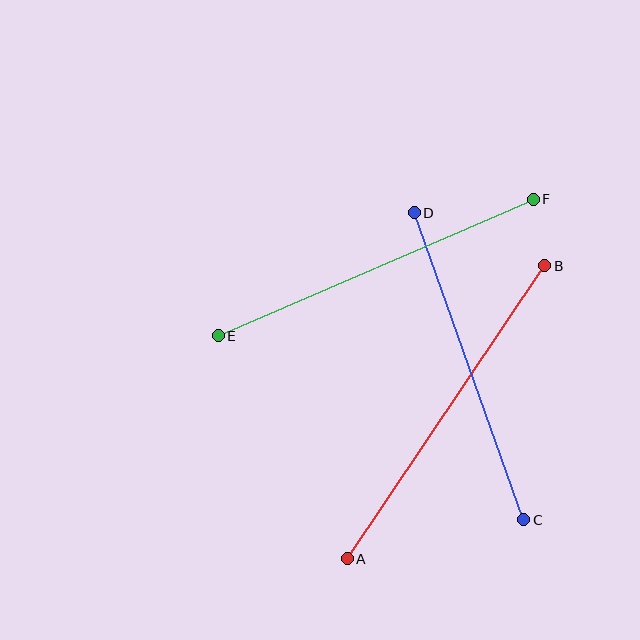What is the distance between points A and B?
The distance is approximately 353 pixels.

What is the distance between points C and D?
The distance is approximately 326 pixels.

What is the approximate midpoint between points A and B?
The midpoint is at approximately (446, 412) pixels.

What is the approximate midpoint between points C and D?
The midpoint is at approximately (469, 366) pixels.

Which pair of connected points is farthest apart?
Points A and B are farthest apart.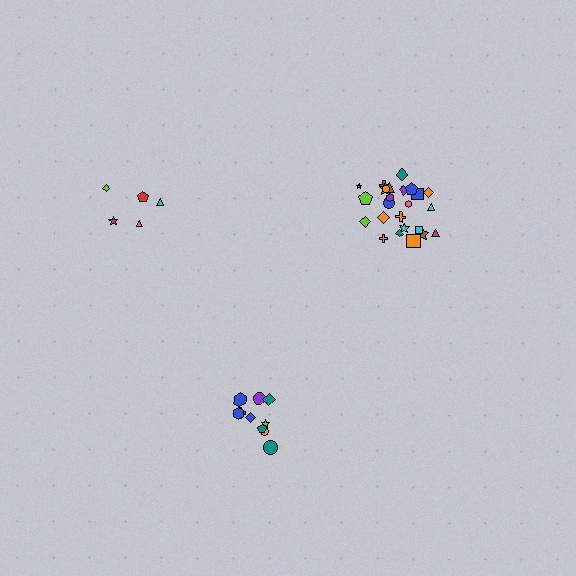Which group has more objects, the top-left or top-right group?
The top-right group.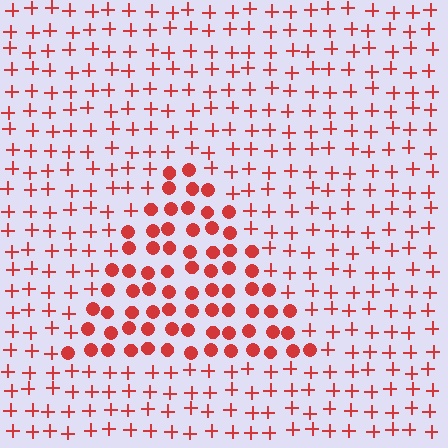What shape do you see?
I see a triangle.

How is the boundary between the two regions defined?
The boundary is defined by a change in element shape: circles inside vs. plus signs outside. All elements share the same color and spacing.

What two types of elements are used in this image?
The image uses circles inside the triangle region and plus signs outside it.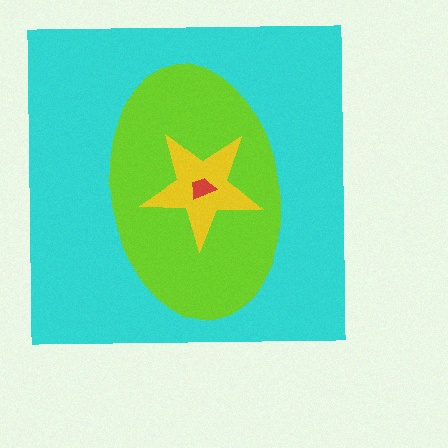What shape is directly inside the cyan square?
The lime ellipse.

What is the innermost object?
The red trapezoid.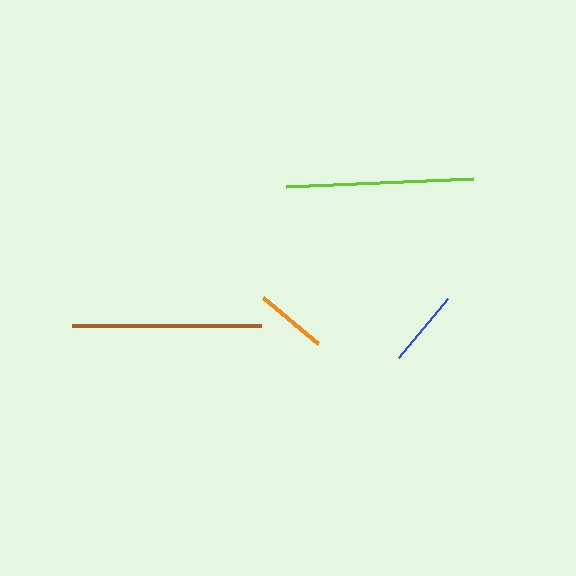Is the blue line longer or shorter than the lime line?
The lime line is longer than the blue line.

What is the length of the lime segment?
The lime segment is approximately 187 pixels long.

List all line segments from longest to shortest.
From longest to shortest: brown, lime, blue, orange.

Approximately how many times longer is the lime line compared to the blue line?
The lime line is approximately 2.4 times the length of the blue line.